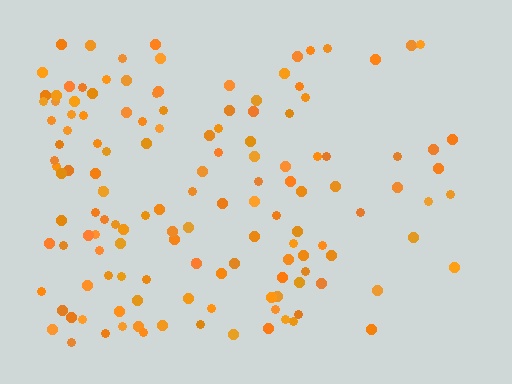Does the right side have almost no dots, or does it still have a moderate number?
Still a moderate number, just noticeably fewer than the left.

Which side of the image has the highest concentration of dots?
The left.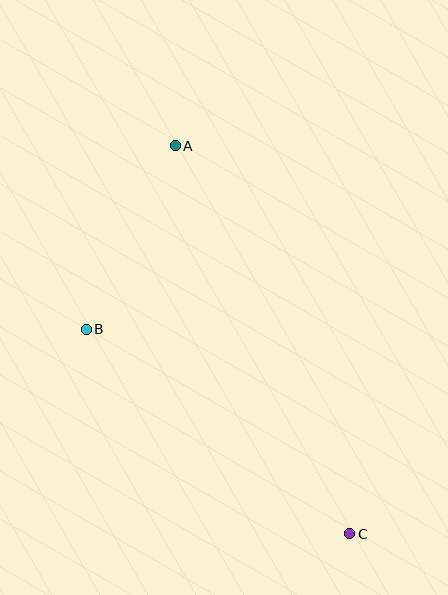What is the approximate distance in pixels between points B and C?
The distance between B and C is approximately 333 pixels.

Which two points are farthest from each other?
Points A and C are farthest from each other.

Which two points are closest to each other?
Points A and B are closest to each other.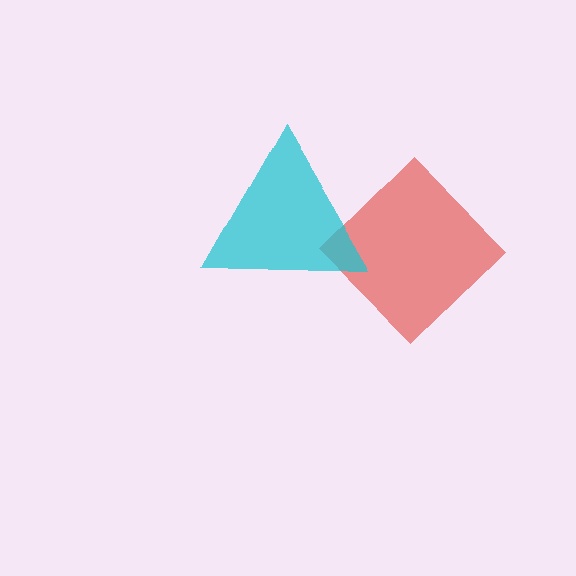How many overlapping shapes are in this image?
There are 2 overlapping shapes in the image.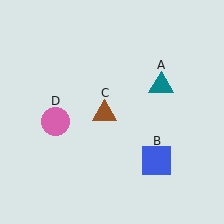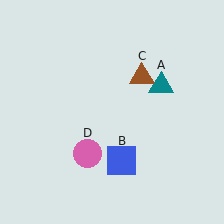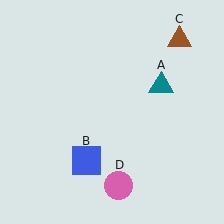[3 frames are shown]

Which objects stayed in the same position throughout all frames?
Teal triangle (object A) remained stationary.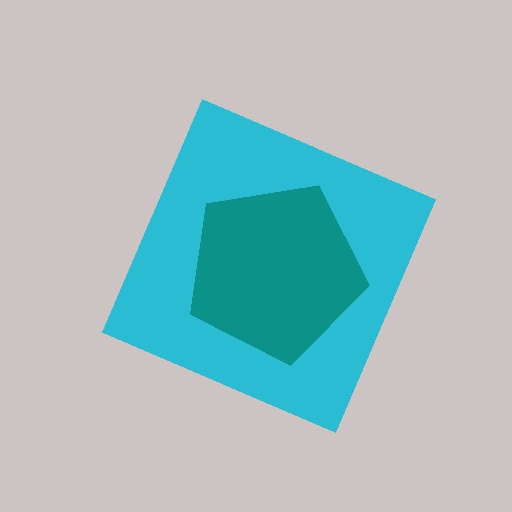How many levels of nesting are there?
2.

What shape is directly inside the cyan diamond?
The teal pentagon.